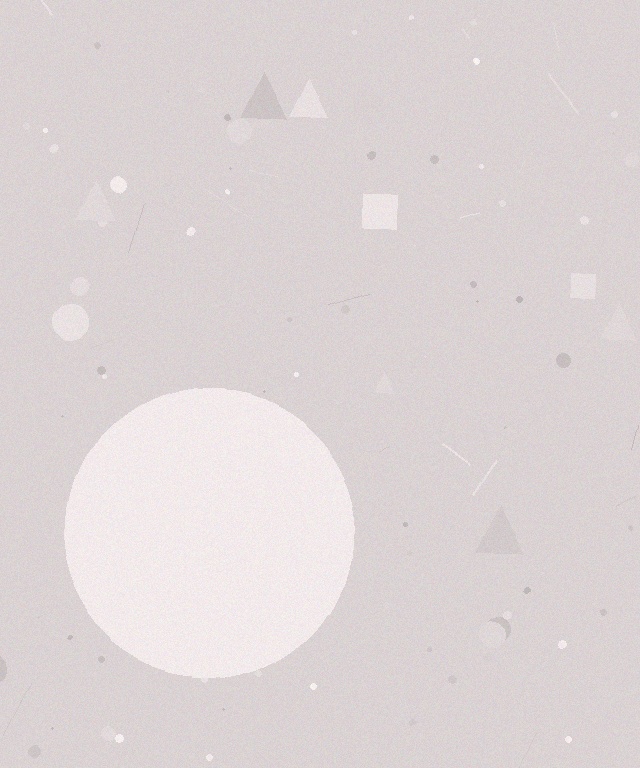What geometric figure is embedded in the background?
A circle is embedded in the background.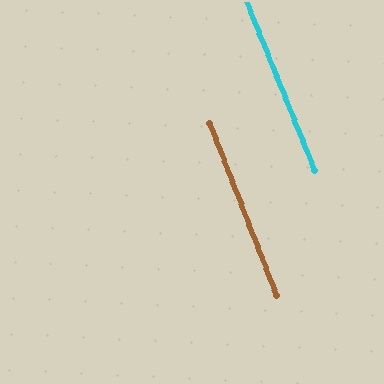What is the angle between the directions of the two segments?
Approximately 0 degrees.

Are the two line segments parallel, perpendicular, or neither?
Parallel — their directions differ by only 0.4°.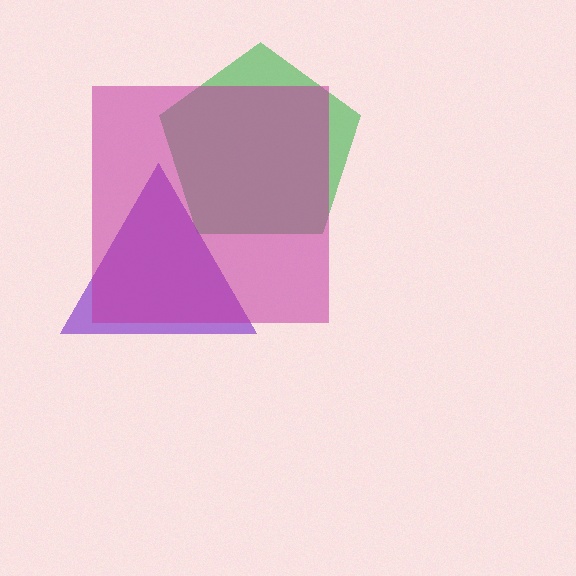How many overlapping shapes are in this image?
There are 3 overlapping shapes in the image.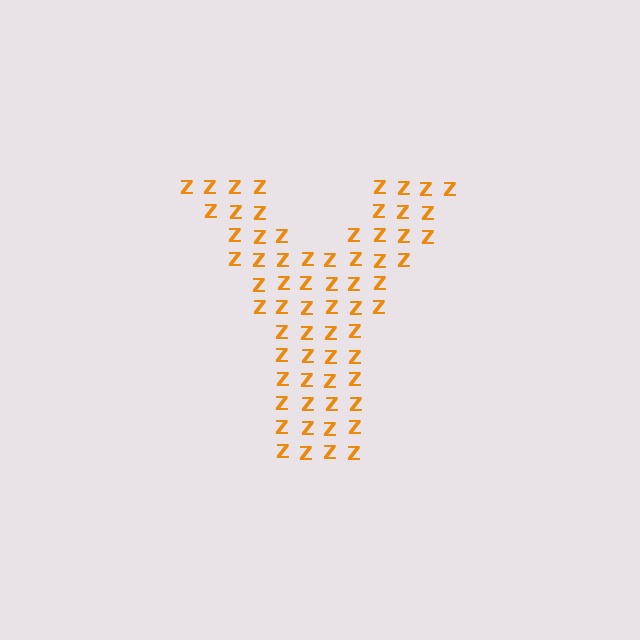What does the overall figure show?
The overall figure shows the letter Y.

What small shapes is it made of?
It is made of small letter Z's.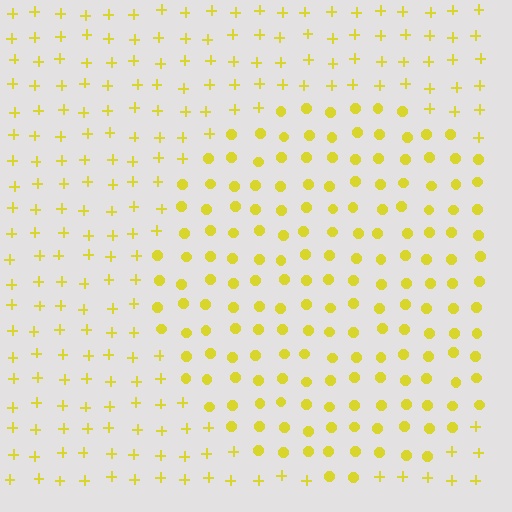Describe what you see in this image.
The image is filled with small yellow elements arranged in a uniform grid. A circle-shaped region contains circles, while the surrounding area contains plus signs. The boundary is defined purely by the change in element shape.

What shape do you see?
I see a circle.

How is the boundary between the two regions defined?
The boundary is defined by a change in element shape: circles inside vs. plus signs outside. All elements share the same color and spacing.